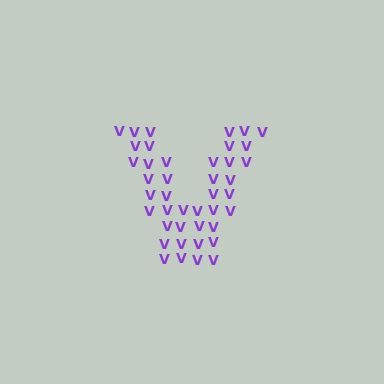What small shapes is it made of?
It is made of small letter V's.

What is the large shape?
The large shape is the letter V.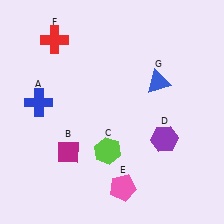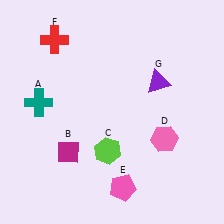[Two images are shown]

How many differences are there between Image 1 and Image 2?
There are 3 differences between the two images.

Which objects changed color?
A changed from blue to teal. D changed from purple to pink. G changed from blue to purple.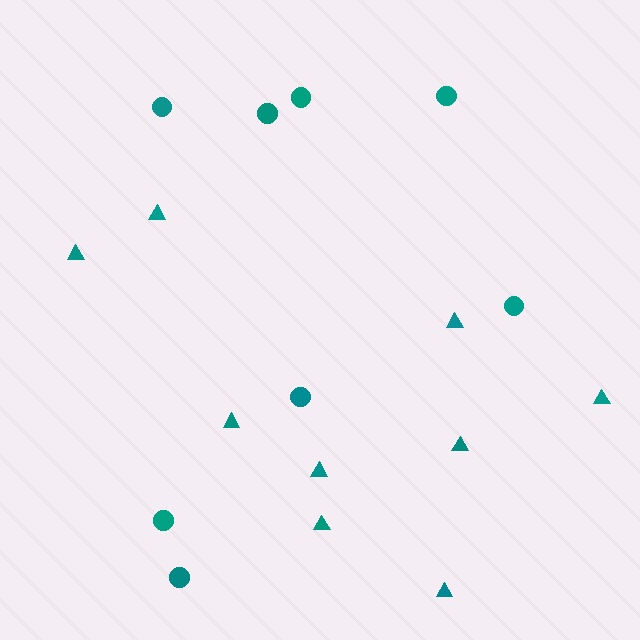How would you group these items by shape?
There are 2 groups: one group of circles (8) and one group of triangles (9).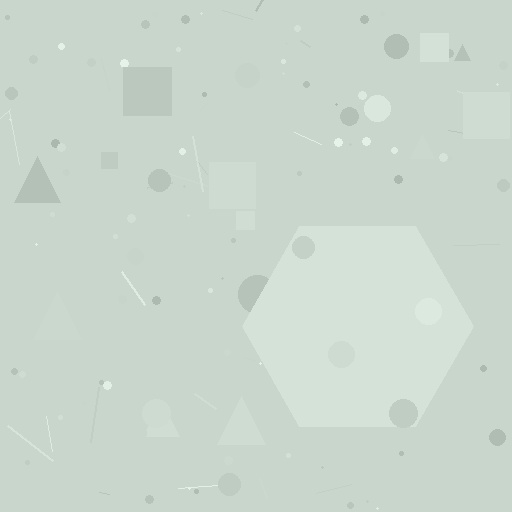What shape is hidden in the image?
A hexagon is hidden in the image.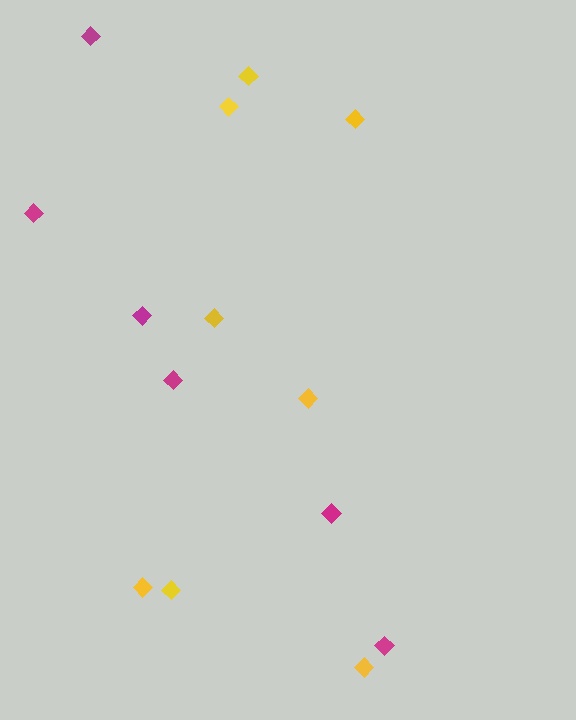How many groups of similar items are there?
There are 2 groups: one group of yellow diamonds (8) and one group of magenta diamonds (6).